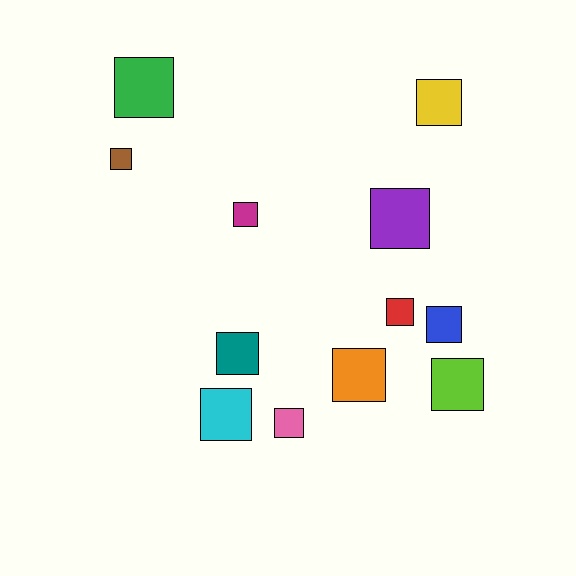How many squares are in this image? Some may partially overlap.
There are 12 squares.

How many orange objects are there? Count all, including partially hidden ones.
There is 1 orange object.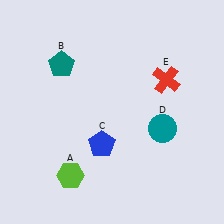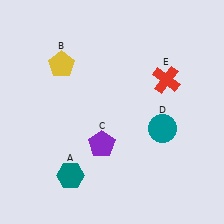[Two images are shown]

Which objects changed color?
A changed from lime to teal. B changed from teal to yellow. C changed from blue to purple.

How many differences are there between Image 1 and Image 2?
There are 3 differences between the two images.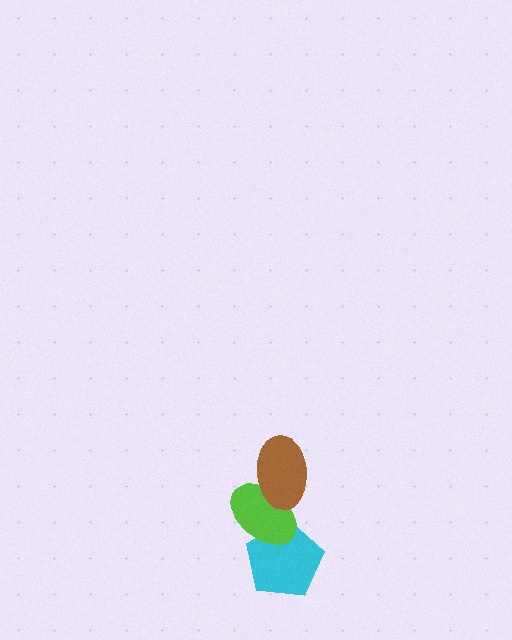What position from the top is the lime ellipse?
The lime ellipse is 2nd from the top.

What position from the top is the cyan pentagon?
The cyan pentagon is 3rd from the top.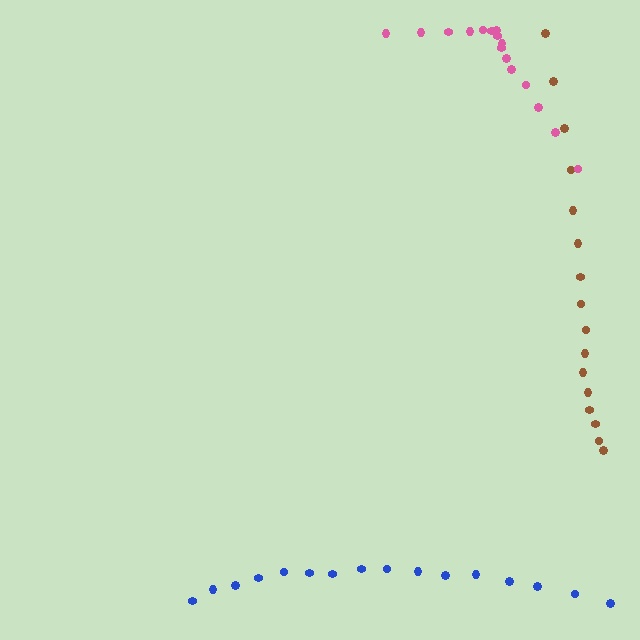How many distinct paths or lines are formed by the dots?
There are 3 distinct paths.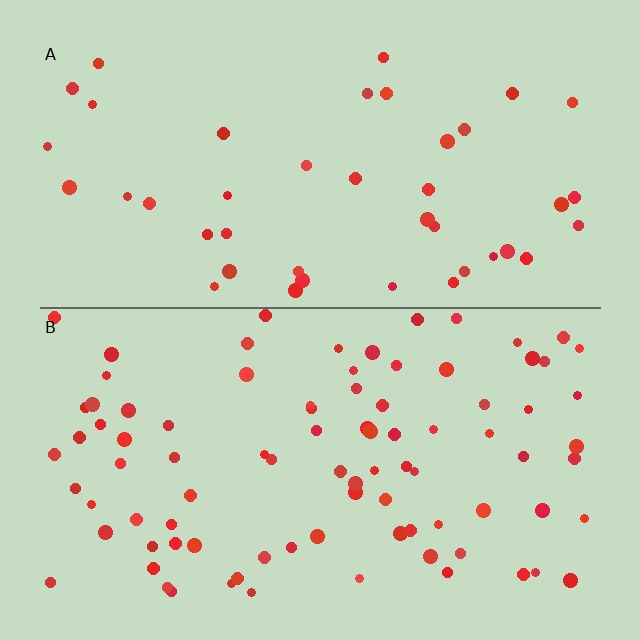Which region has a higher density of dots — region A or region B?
B (the bottom).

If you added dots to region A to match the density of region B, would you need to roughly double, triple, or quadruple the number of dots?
Approximately double.